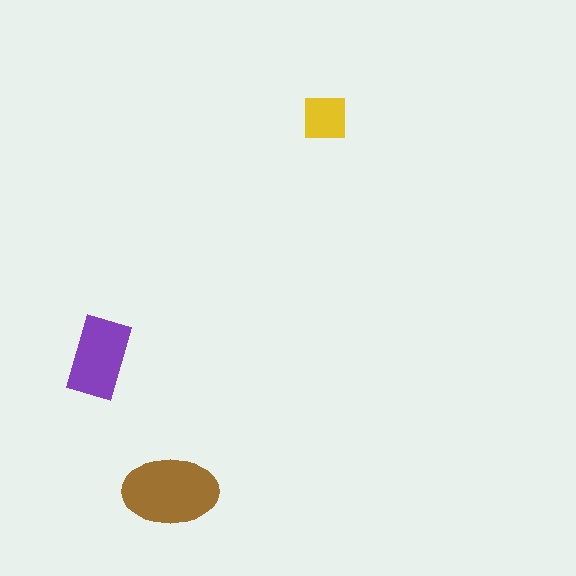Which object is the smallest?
The yellow square.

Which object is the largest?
The brown ellipse.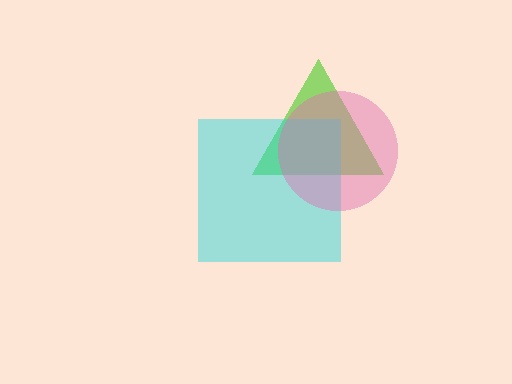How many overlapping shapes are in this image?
There are 3 overlapping shapes in the image.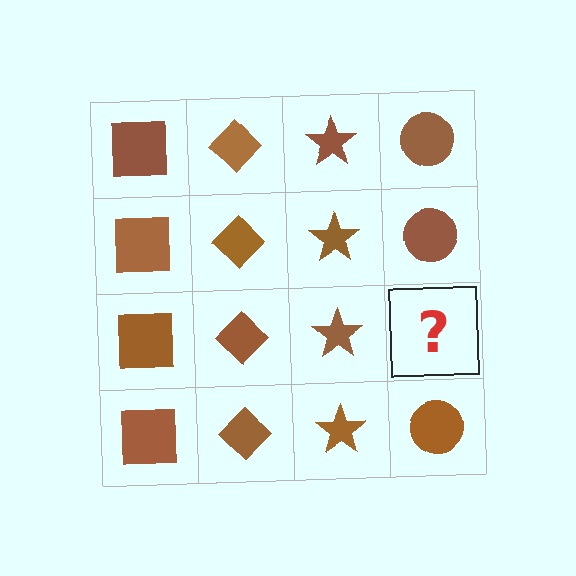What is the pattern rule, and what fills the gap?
The rule is that each column has a consistent shape. The gap should be filled with a brown circle.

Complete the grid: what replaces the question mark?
The question mark should be replaced with a brown circle.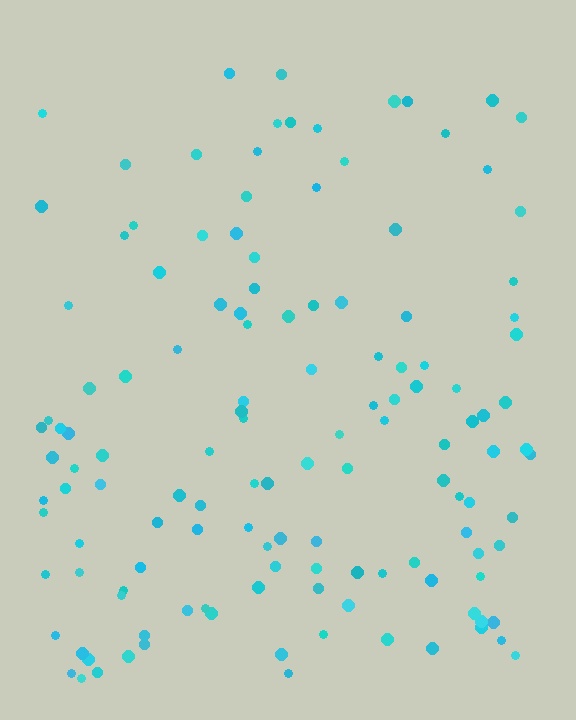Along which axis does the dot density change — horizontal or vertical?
Vertical.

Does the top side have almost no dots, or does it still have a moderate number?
Still a moderate number, just noticeably fewer than the bottom.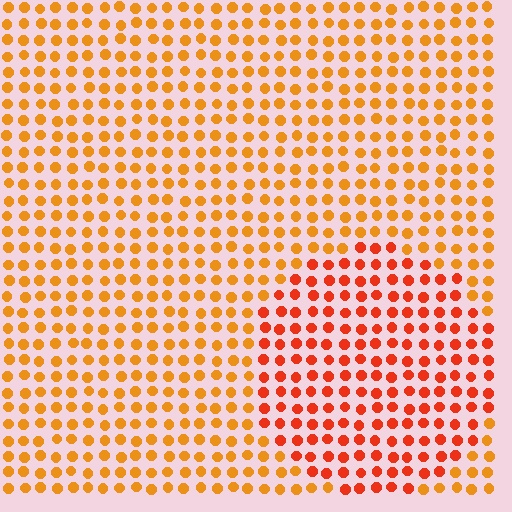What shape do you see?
I see a circle.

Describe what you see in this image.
The image is filled with small orange elements in a uniform arrangement. A circle-shaped region is visible where the elements are tinted to a slightly different hue, forming a subtle color boundary.